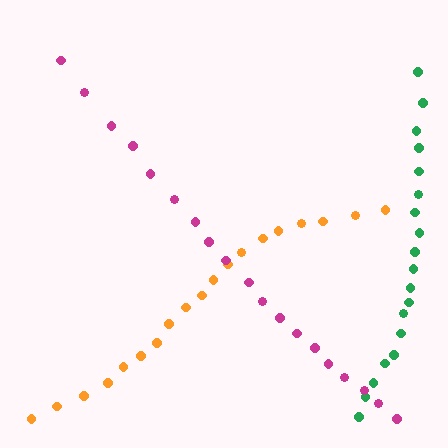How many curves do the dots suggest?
There are 3 distinct paths.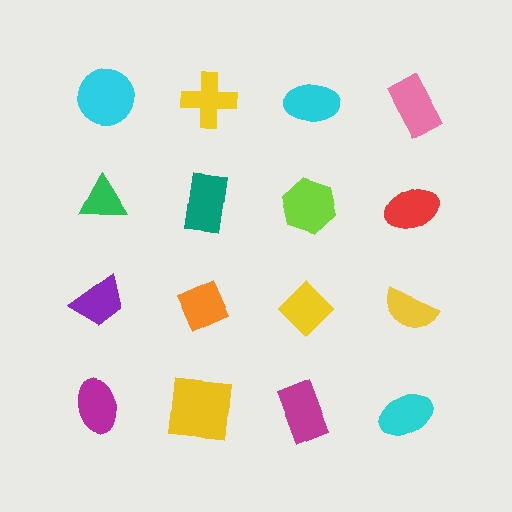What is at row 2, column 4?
A red ellipse.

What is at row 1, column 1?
A cyan circle.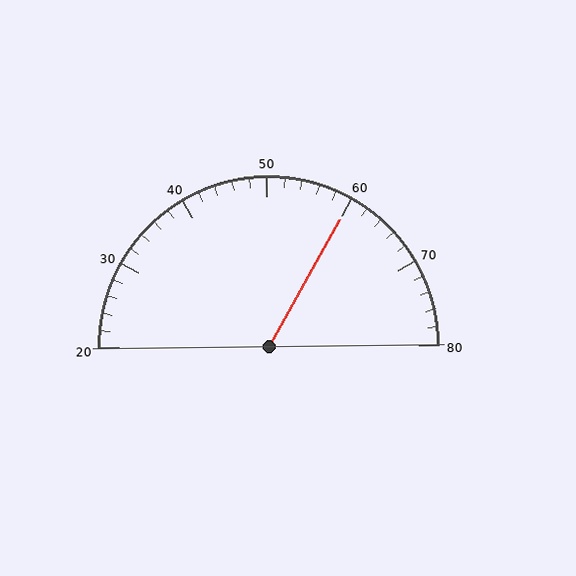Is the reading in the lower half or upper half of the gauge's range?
The reading is in the upper half of the range (20 to 80).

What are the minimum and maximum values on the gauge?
The gauge ranges from 20 to 80.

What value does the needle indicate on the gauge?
The needle indicates approximately 60.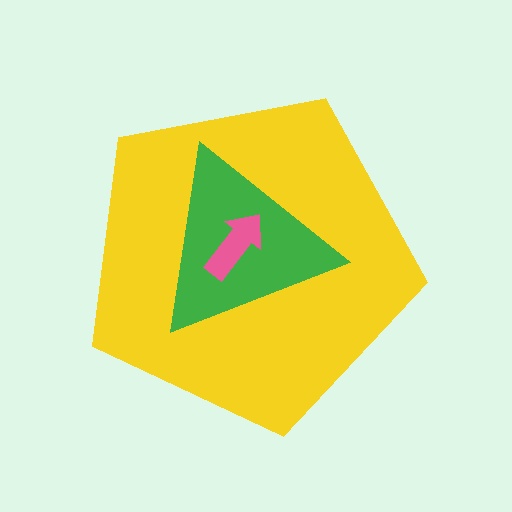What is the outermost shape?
The yellow pentagon.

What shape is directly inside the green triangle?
The pink arrow.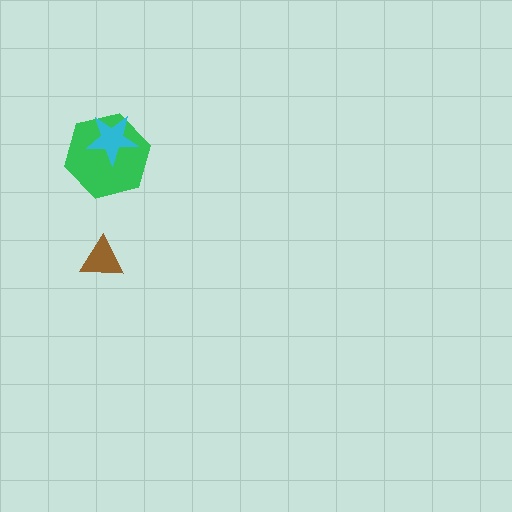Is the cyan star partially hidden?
No, no other shape covers it.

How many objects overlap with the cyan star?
1 object overlaps with the cyan star.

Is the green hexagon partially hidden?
Yes, it is partially covered by another shape.